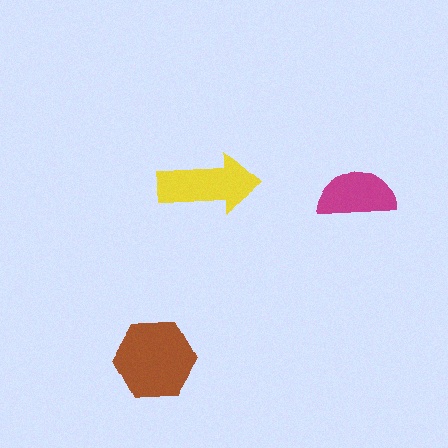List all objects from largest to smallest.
The brown hexagon, the yellow arrow, the magenta semicircle.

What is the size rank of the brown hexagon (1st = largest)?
1st.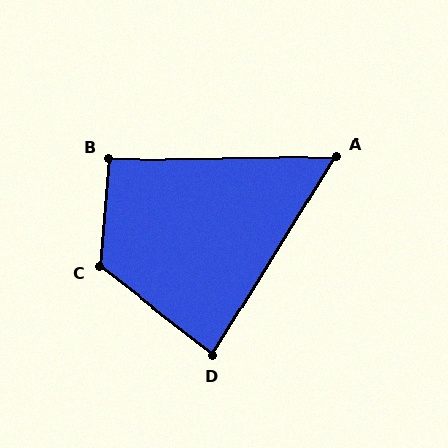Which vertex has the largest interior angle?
C, at approximately 123 degrees.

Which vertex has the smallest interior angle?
A, at approximately 57 degrees.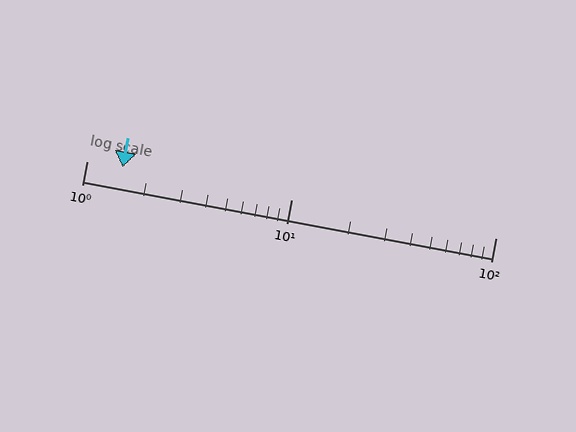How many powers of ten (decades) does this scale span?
The scale spans 2 decades, from 1 to 100.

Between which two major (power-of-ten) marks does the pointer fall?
The pointer is between 1 and 10.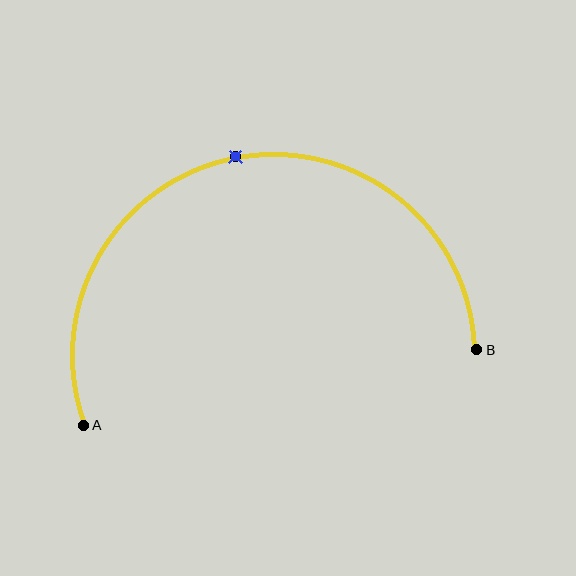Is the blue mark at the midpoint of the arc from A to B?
Yes. The blue mark lies on the arc at equal arc-length from both A and B — it is the arc midpoint.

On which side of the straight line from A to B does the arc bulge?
The arc bulges above the straight line connecting A and B.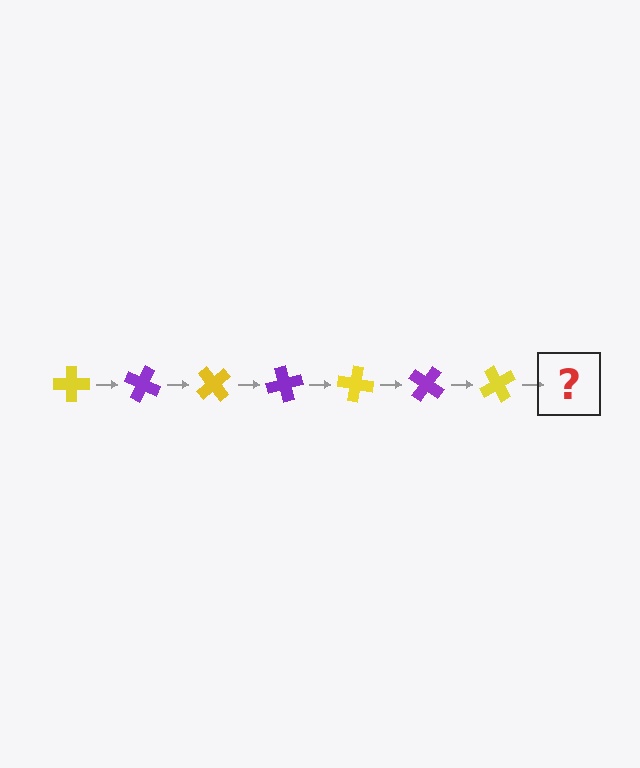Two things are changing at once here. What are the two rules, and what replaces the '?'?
The two rules are that it rotates 25 degrees each step and the color cycles through yellow and purple. The '?' should be a purple cross, rotated 175 degrees from the start.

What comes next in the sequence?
The next element should be a purple cross, rotated 175 degrees from the start.